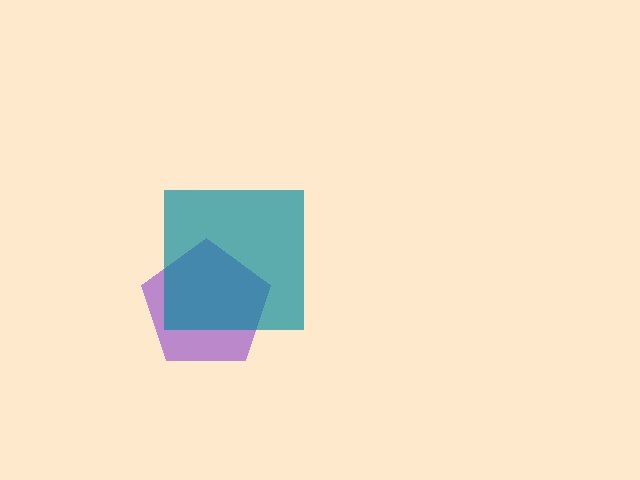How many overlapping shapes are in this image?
There are 2 overlapping shapes in the image.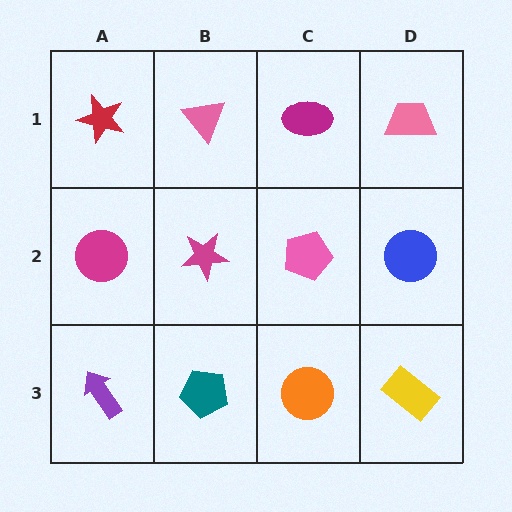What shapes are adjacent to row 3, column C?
A pink pentagon (row 2, column C), a teal pentagon (row 3, column B), a yellow rectangle (row 3, column D).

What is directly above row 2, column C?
A magenta ellipse.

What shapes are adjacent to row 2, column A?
A red star (row 1, column A), a purple arrow (row 3, column A), a magenta star (row 2, column B).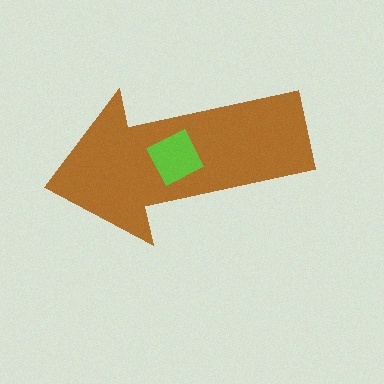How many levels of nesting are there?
2.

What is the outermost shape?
The brown arrow.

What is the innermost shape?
The lime diamond.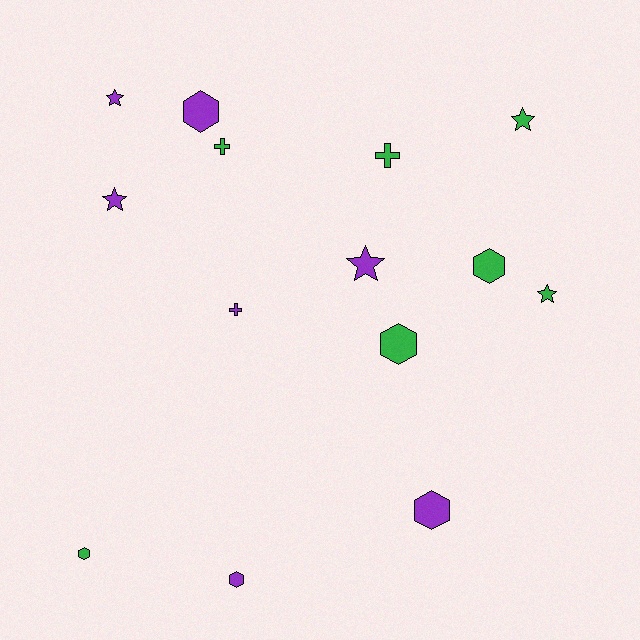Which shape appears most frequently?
Hexagon, with 6 objects.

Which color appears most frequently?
Green, with 7 objects.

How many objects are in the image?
There are 14 objects.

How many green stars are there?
There are 2 green stars.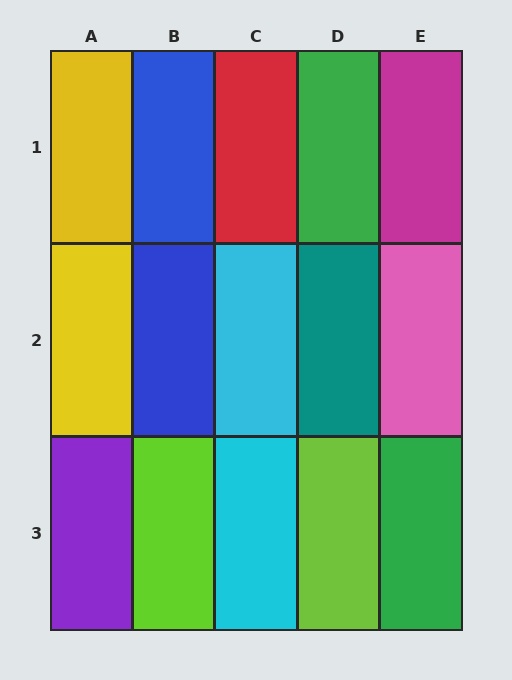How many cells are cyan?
2 cells are cyan.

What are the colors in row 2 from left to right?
Yellow, blue, cyan, teal, pink.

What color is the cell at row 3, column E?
Green.